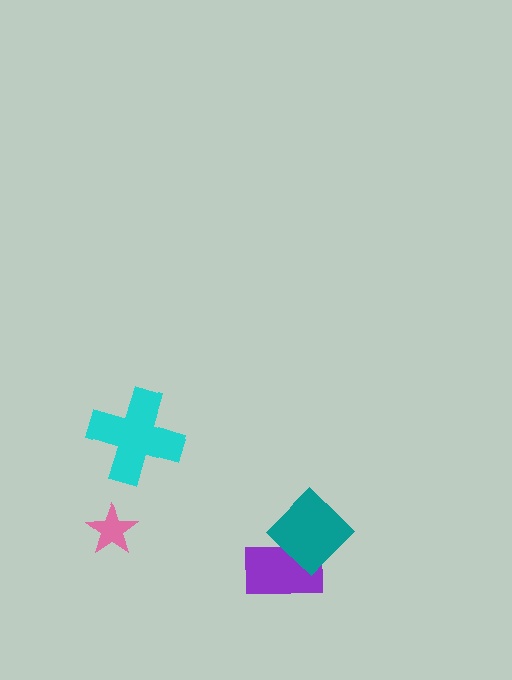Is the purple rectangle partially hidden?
Yes, it is partially covered by another shape.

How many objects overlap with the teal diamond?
1 object overlaps with the teal diamond.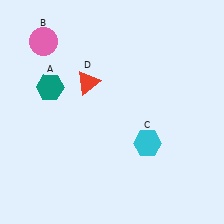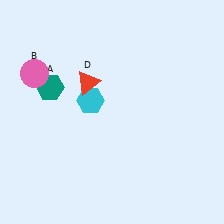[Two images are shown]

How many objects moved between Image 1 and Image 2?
2 objects moved between the two images.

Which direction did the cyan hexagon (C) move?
The cyan hexagon (C) moved left.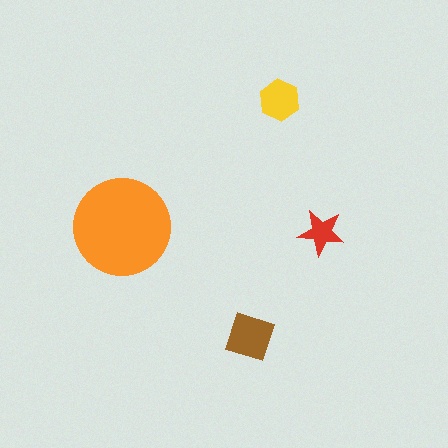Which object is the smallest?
The red star.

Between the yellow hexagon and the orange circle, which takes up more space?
The orange circle.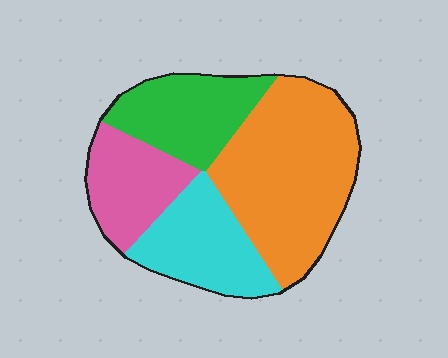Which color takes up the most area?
Orange, at roughly 40%.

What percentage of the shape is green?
Green covers around 20% of the shape.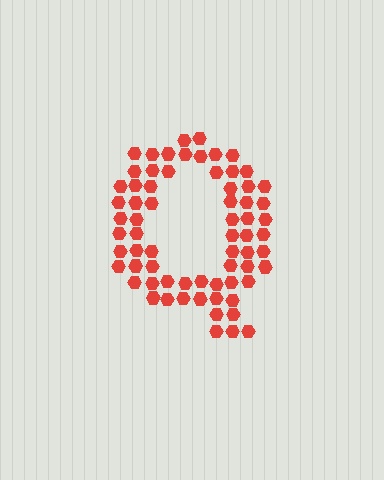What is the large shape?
The large shape is the letter Q.